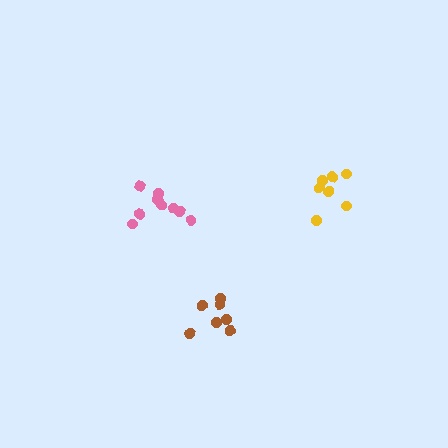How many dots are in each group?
Group 1: 7 dots, Group 2: 7 dots, Group 3: 9 dots (23 total).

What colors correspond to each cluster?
The clusters are colored: yellow, brown, pink.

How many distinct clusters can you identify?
There are 3 distinct clusters.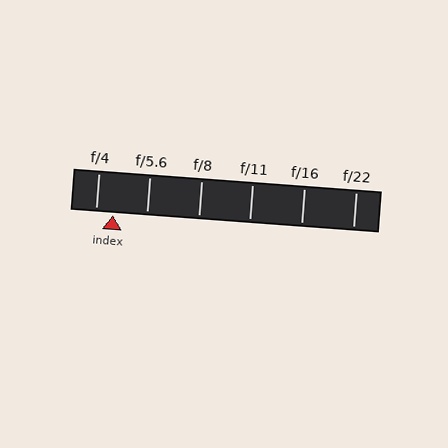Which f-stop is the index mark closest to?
The index mark is closest to f/4.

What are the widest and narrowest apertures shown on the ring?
The widest aperture shown is f/4 and the narrowest is f/22.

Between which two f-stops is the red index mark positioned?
The index mark is between f/4 and f/5.6.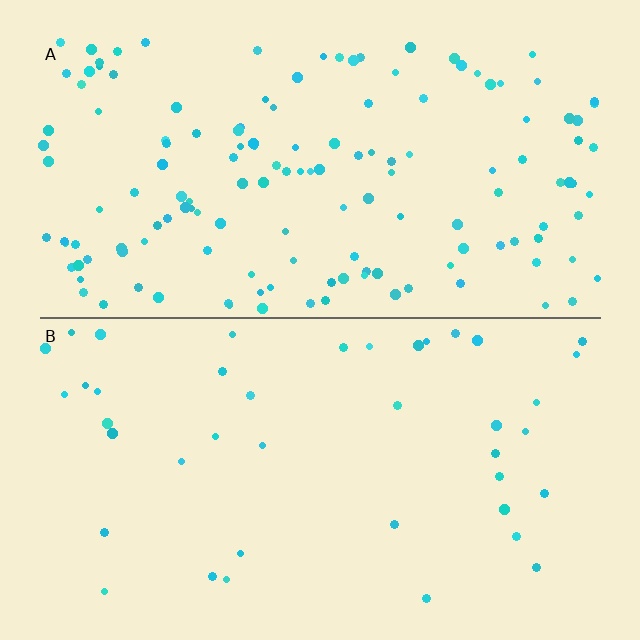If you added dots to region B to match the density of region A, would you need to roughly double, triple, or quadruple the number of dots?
Approximately quadruple.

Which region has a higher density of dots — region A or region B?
A (the top).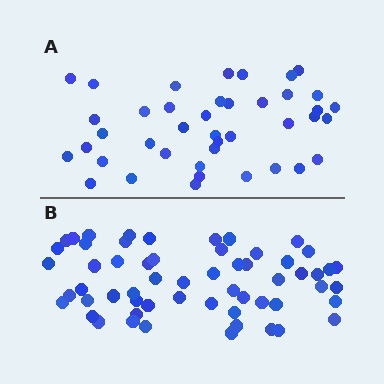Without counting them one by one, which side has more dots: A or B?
Region B (the bottom region) has more dots.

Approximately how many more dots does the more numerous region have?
Region B has approximately 15 more dots than region A.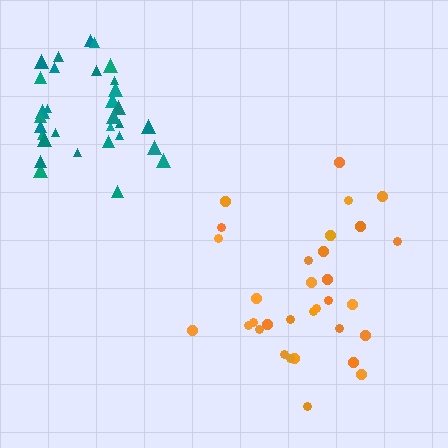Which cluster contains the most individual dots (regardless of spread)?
Orange (32).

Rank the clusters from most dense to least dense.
teal, orange.